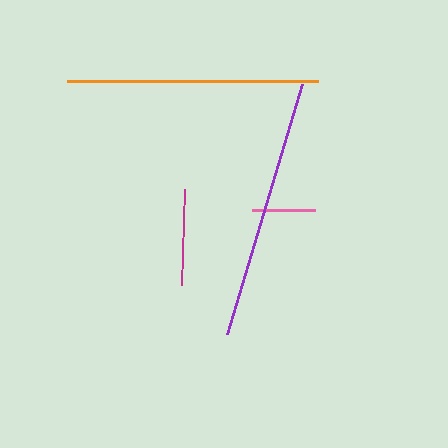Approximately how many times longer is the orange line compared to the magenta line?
The orange line is approximately 2.6 times the length of the magenta line.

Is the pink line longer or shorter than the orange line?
The orange line is longer than the pink line.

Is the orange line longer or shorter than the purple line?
The purple line is longer than the orange line.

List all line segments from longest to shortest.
From longest to shortest: purple, orange, magenta, pink.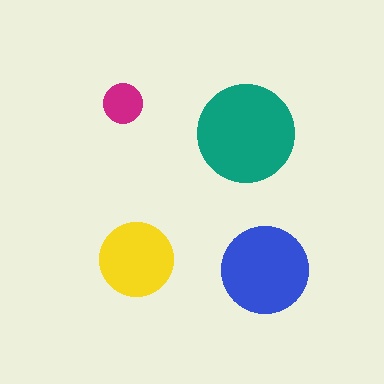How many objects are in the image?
There are 4 objects in the image.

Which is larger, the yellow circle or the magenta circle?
The yellow one.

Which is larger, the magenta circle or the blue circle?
The blue one.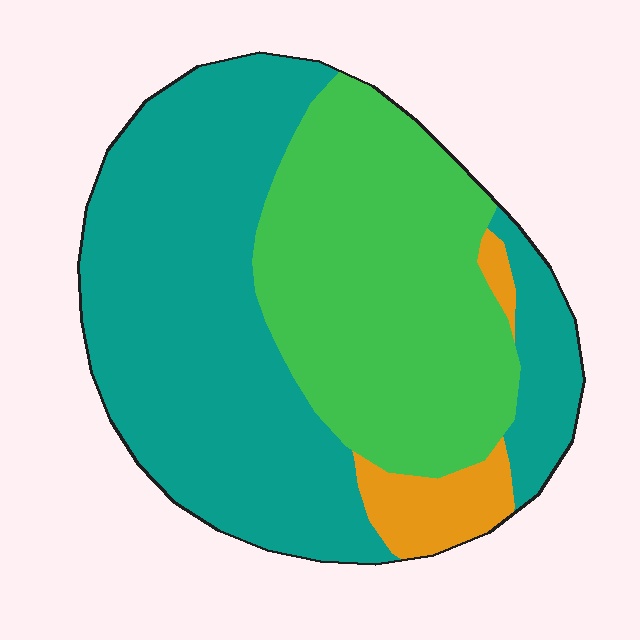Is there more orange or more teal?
Teal.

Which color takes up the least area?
Orange, at roughly 5%.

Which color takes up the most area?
Teal, at roughly 55%.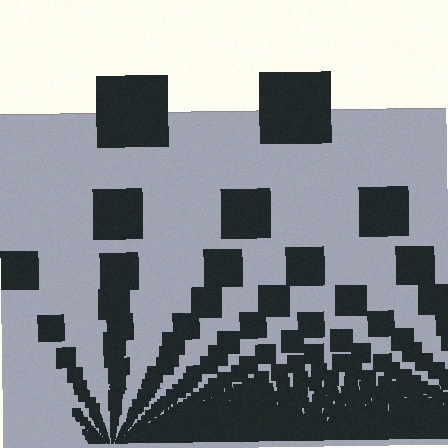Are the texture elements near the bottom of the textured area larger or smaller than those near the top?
Smaller. The gradient is inverted — elements near the bottom are smaller and denser.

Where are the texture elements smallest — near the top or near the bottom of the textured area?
Near the bottom.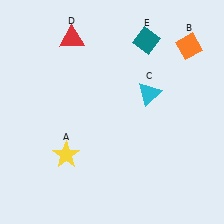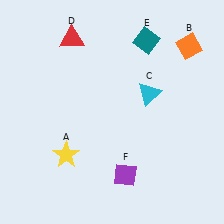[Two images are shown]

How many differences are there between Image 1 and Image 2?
There is 1 difference between the two images.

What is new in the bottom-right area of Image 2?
A purple diamond (F) was added in the bottom-right area of Image 2.